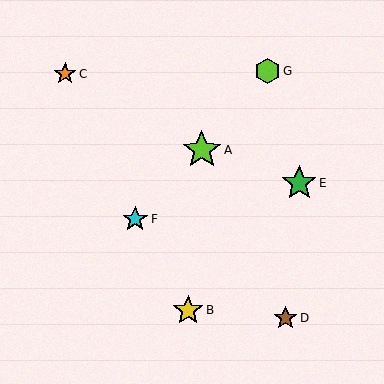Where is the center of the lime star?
The center of the lime star is at (202, 150).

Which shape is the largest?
The lime star (labeled A) is the largest.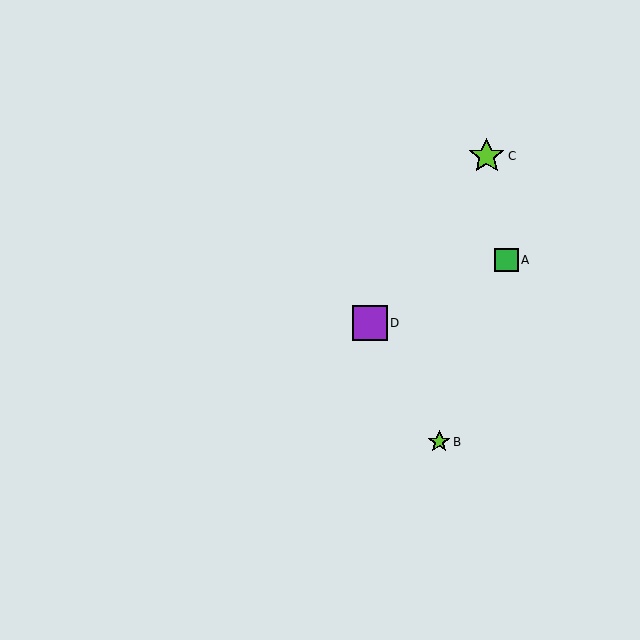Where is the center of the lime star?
The center of the lime star is at (439, 442).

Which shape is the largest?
The lime star (labeled C) is the largest.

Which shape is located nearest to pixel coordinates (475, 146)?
The lime star (labeled C) at (487, 156) is nearest to that location.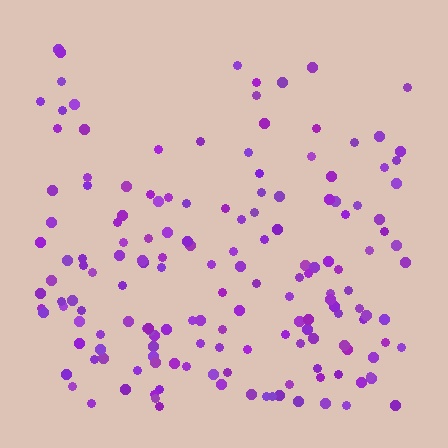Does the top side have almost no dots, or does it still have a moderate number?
Still a moderate number, just noticeably fewer than the bottom.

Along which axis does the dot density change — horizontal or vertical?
Vertical.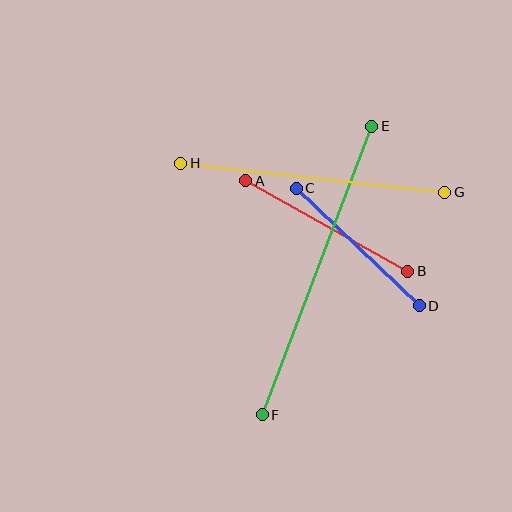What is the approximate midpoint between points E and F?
The midpoint is at approximately (317, 271) pixels.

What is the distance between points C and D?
The distance is approximately 170 pixels.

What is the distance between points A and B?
The distance is approximately 186 pixels.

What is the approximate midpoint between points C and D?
The midpoint is at approximately (358, 247) pixels.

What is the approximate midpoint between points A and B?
The midpoint is at approximately (327, 226) pixels.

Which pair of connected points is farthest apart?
Points E and F are farthest apart.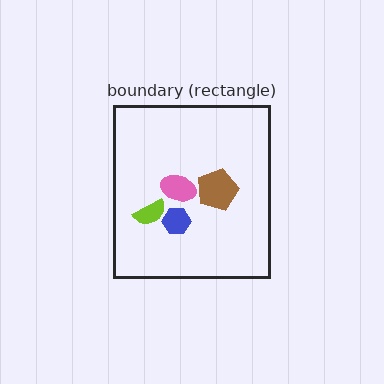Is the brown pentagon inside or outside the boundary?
Inside.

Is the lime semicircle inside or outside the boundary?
Inside.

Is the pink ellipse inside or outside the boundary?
Inside.